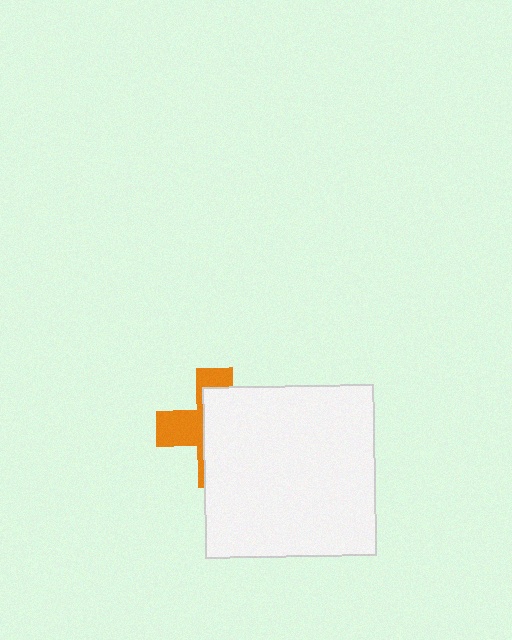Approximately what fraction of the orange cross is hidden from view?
Roughly 62% of the orange cross is hidden behind the white square.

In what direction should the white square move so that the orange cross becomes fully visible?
The white square should move right. That is the shortest direction to clear the overlap and leave the orange cross fully visible.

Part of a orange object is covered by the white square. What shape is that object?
It is a cross.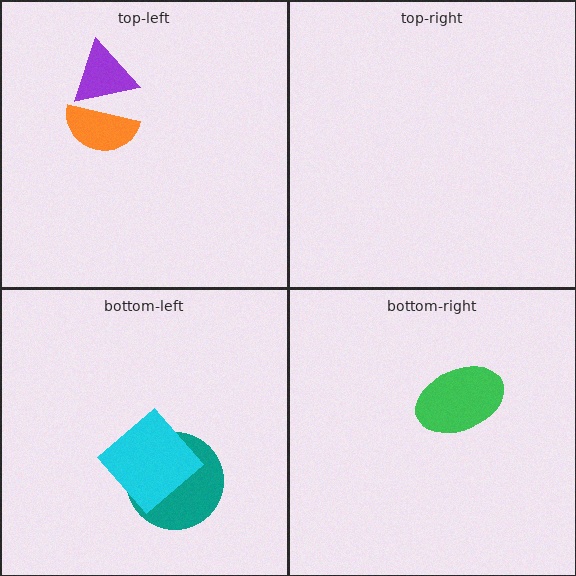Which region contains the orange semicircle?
The top-left region.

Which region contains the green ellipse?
The bottom-right region.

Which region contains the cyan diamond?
The bottom-left region.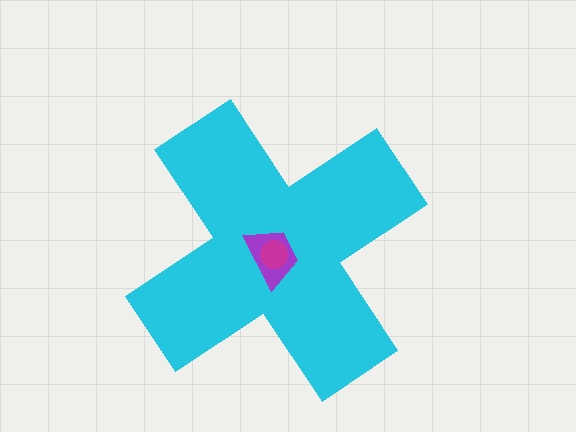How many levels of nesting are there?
3.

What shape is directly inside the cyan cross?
The purple trapezoid.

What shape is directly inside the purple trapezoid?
The magenta circle.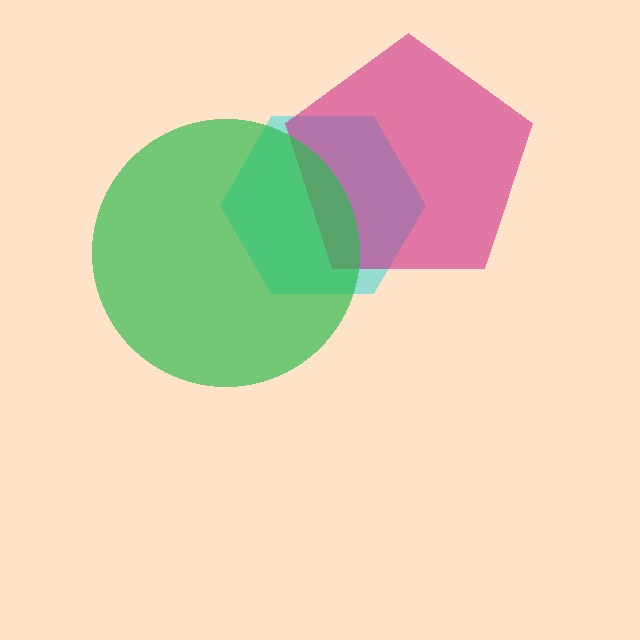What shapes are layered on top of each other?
The layered shapes are: a cyan hexagon, a magenta pentagon, a green circle.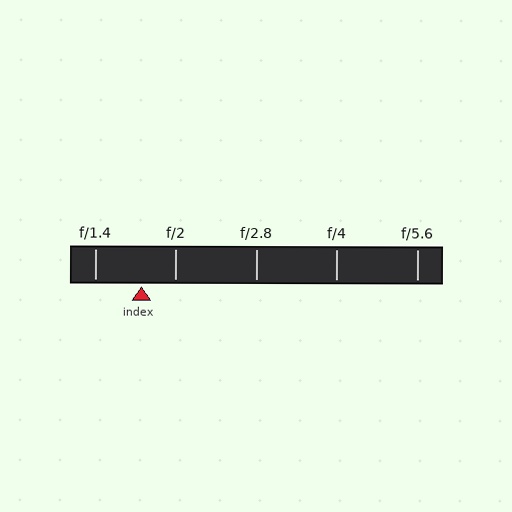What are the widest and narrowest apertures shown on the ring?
The widest aperture shown is f/1.4 and the narrowest is f/5.6.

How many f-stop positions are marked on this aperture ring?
There are 5 f-stop positions marked.